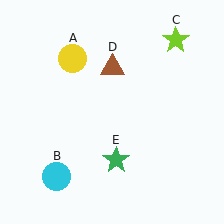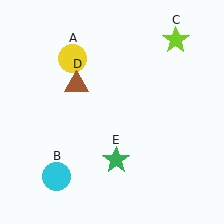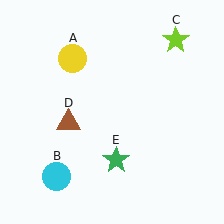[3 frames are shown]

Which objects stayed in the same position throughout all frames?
Yellow circle (object A) and cyan circle (object B) and lime star (object C) and green star (object E) remained stationary.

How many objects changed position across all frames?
1 object changed position: brown triangle (object D).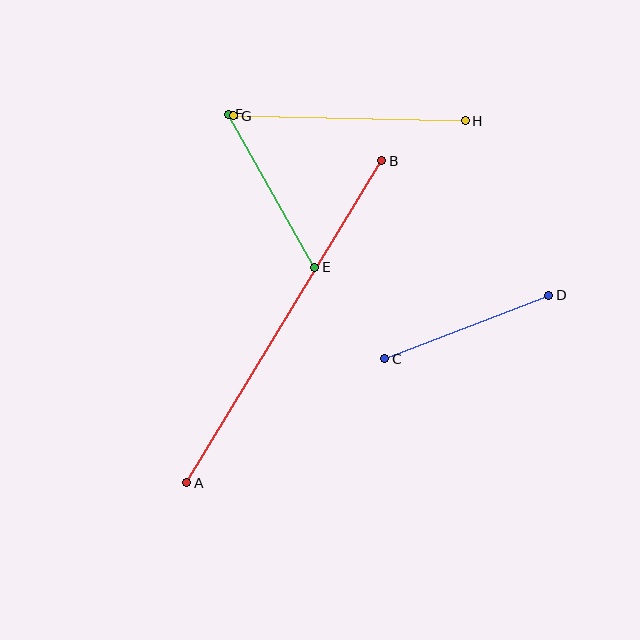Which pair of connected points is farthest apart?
Points A and B are farthest apart.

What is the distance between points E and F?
The distance is approximately 176 pixels.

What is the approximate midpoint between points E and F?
The midpoint is at approximately (272, 191) pixels.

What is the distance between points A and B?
The distance is approximately 376 pixels.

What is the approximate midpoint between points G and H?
The midpoint is at approximately (349, 118) pixels.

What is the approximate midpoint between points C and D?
The midpoint is at approximately (467, 327) pixels.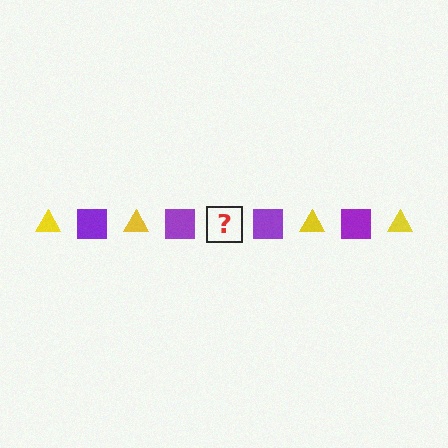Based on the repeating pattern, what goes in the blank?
The blank should be a yellow triangle.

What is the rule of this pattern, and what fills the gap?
The rule is that the pattern alternates between yellow triangle and purple square. The gap should be filled with a yellow triangle.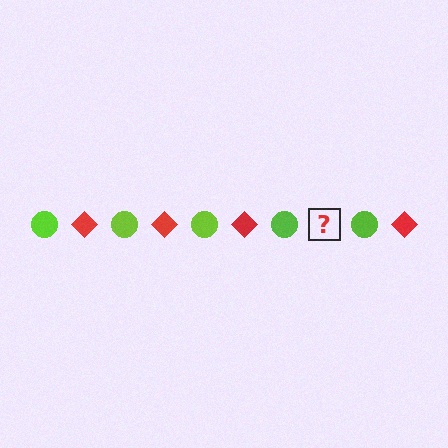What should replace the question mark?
The question mark should be replaced with a red diamond.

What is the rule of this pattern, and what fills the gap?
The rule is that the pattern alternates between lime circle and red diamond. The gap should be filled with a red diamond.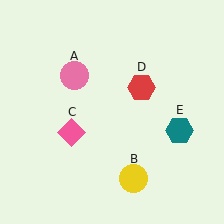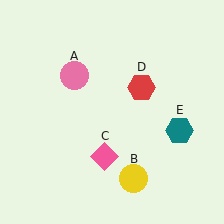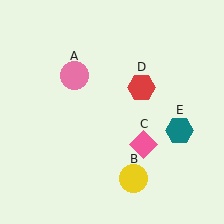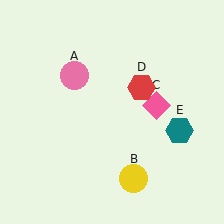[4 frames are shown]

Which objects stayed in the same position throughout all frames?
Pink circle (object A) and yellow circle (object B) and red hexagon (object D) and teal hexagon (object E) remained stationary.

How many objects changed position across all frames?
1 object changed position: pink diamond (object C).